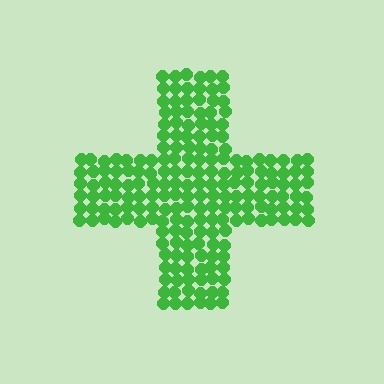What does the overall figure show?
The overall figure shows a cross.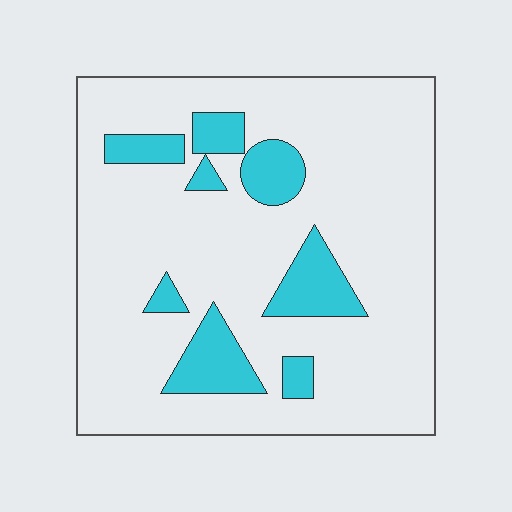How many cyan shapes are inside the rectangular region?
8.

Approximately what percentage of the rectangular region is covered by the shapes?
Approximately 15%.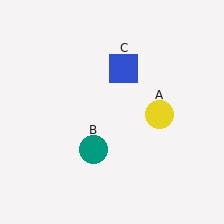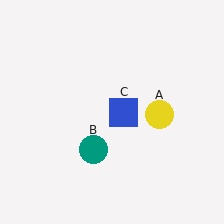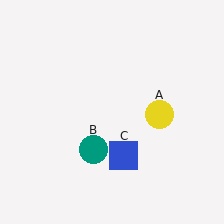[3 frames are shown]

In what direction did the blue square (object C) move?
The blue square (object C) moved down.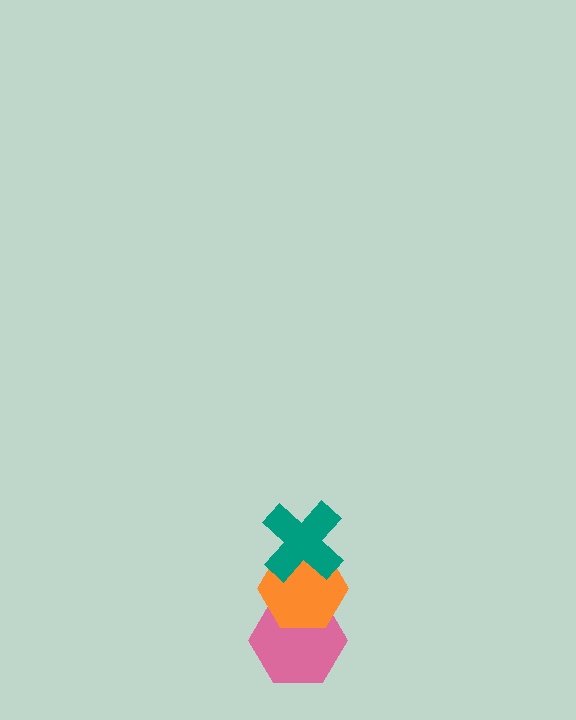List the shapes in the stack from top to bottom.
From top to bottom: the teal cross, the orange hexagon, the pink hexagon.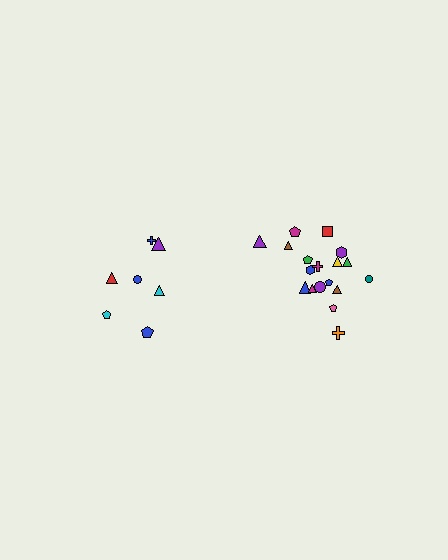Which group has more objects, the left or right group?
The right group.